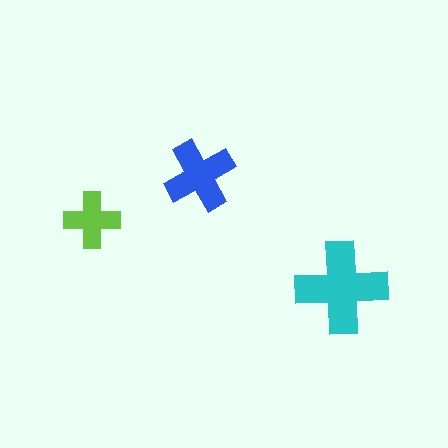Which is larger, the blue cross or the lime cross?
The blue one.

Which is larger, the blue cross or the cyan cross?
The cyan one.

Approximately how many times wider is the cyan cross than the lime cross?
About 1.5 times wider.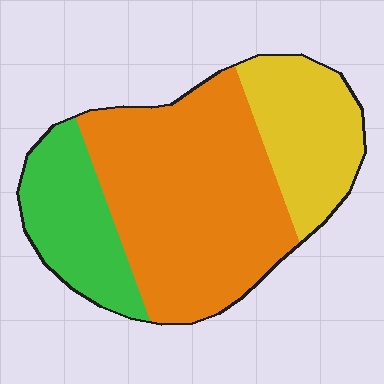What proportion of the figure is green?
Green covers roughly 20% of the figure.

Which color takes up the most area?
Orange, at roughly 55%.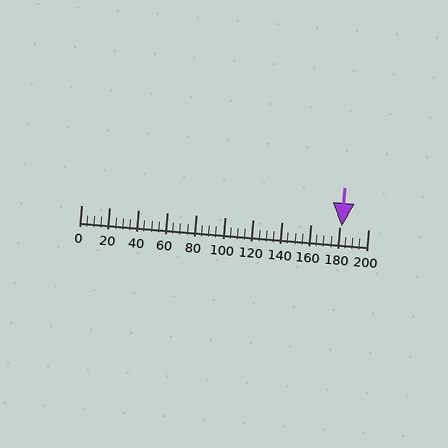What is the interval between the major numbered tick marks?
The major tick marks are spaced 20 units apart.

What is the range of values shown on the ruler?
The ruler shows values from 0 to 200.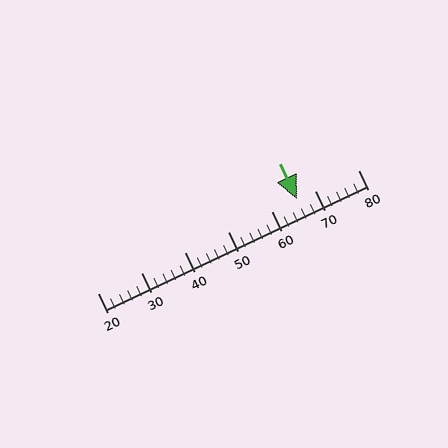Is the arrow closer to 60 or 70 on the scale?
The arrow is closer to 70.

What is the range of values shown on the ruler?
The ruler shows values from 20 to 80.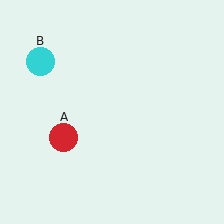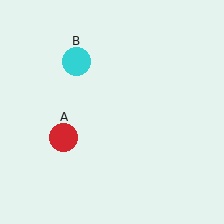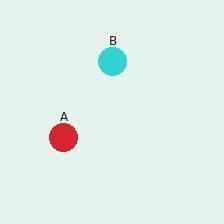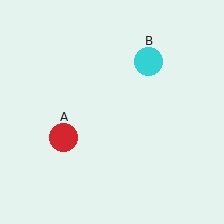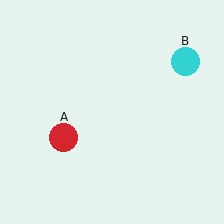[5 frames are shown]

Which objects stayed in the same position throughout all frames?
Red circle (object A) remained stationary.